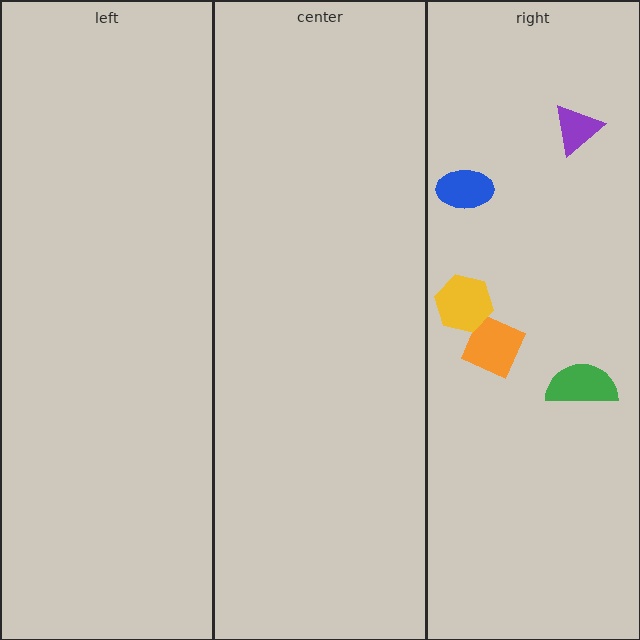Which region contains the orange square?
The right region.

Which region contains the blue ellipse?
The right region.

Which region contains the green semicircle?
The right region.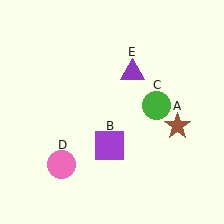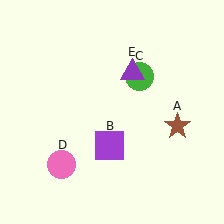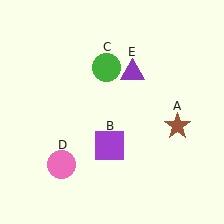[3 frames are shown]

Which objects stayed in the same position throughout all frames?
Brown star (object A) and purple square (object B) and pink circle (object D) and purple triangle (object E) remained stationary.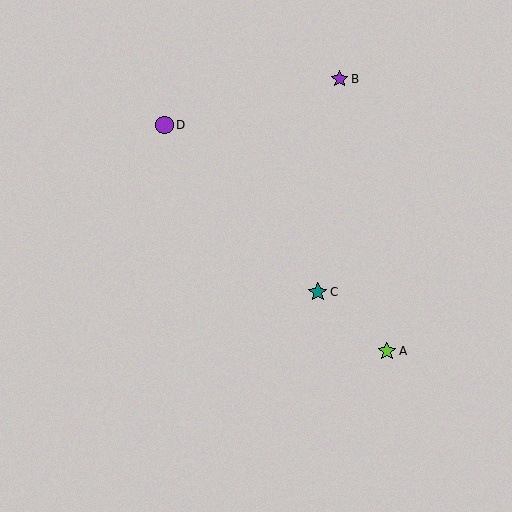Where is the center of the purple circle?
The center of the purple circle is at (165, 125).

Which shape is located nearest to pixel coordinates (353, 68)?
The purple star (labeled B) at (340, 79) is nearest to that location.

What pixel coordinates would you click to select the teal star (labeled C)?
Click at (318, 292) to select the teal star C.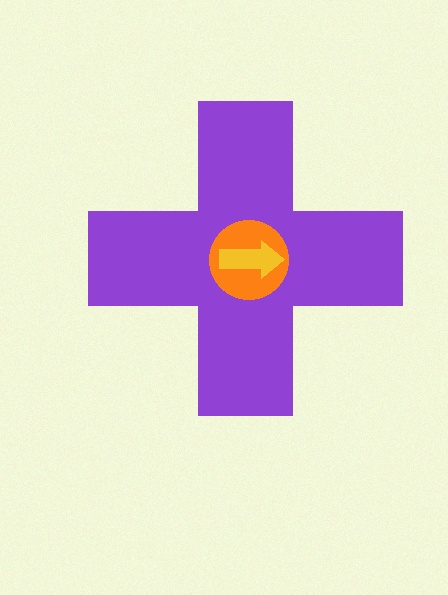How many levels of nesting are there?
3.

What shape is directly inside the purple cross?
The orange circle.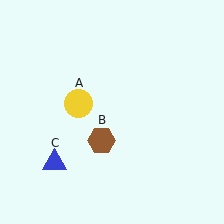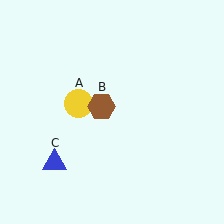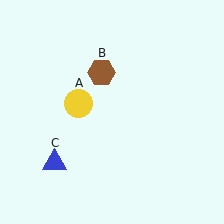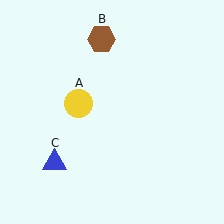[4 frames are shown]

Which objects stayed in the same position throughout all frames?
Yellow circle (object A) and blue triangle (object C) remained stationary.